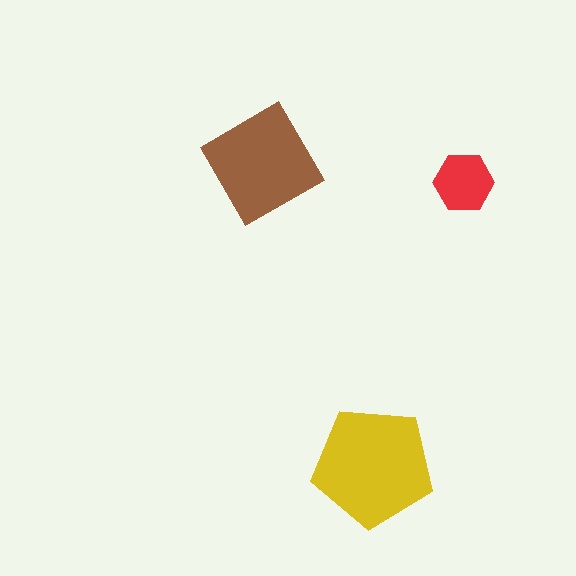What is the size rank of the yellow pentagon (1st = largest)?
1st.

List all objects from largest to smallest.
The yellow pentagon, the brown diamond, the red hexagon.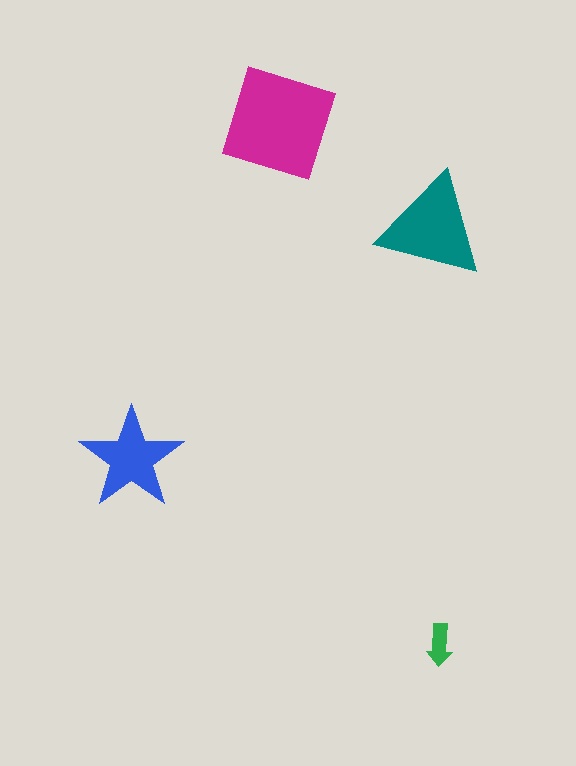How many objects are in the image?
There are 4 objects in the image.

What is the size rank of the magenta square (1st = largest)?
1st.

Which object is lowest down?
The green arrow is bottommost.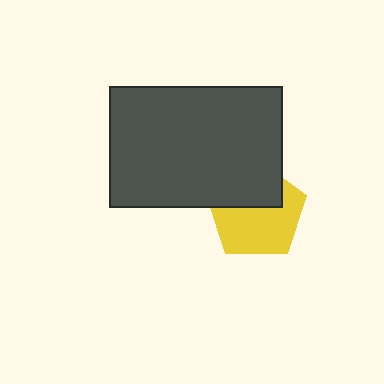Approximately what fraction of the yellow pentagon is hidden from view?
Roughly 39% of the yellow pentagon is hidden behind the dark gray rectangle.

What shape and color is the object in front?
The object in front is a dark gray rectangle.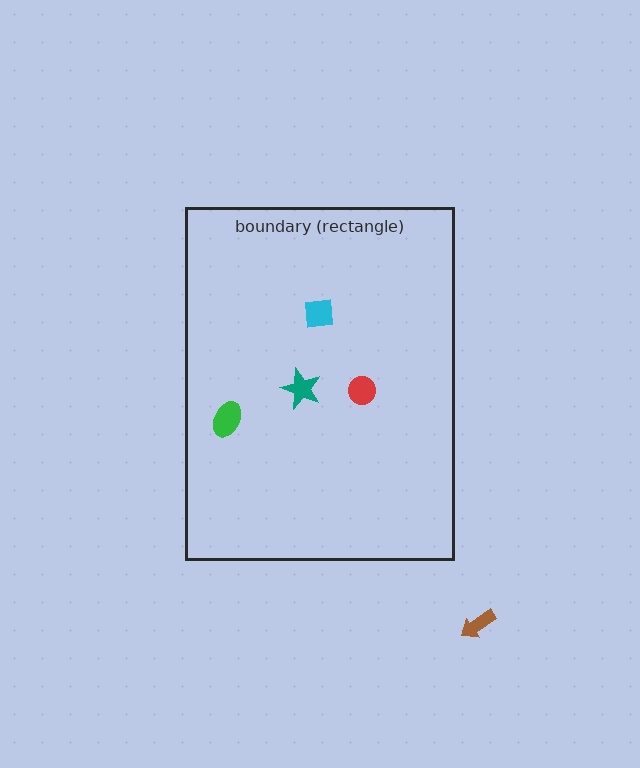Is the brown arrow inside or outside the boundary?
Outside.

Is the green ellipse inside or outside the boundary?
Inside.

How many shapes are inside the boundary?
4 inside, 1 outside.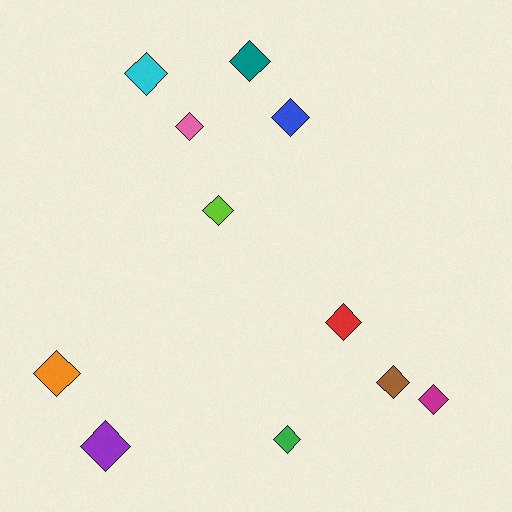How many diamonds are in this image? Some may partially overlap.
There are 11 diamonds.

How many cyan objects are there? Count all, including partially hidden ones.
There is 1 cyan object.